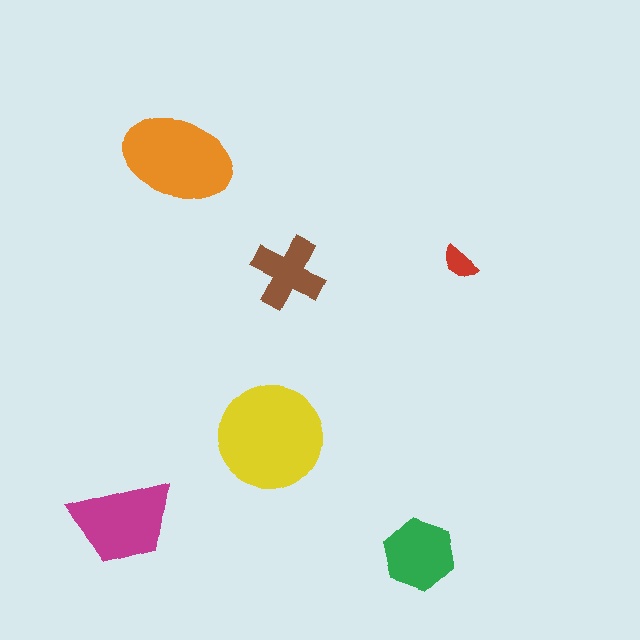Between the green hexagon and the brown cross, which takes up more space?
The green hexagon.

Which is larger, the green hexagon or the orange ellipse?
The orange ellipse.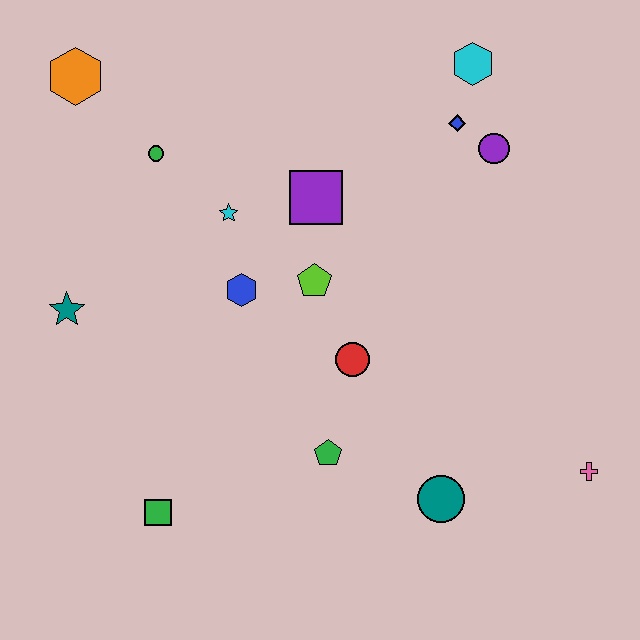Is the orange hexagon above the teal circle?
Yes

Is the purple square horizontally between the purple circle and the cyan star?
Yes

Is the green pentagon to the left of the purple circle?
Yes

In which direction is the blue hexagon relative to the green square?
The blue hexagon is above the green square.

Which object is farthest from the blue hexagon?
The pink cross is farthest from the blue hexagon.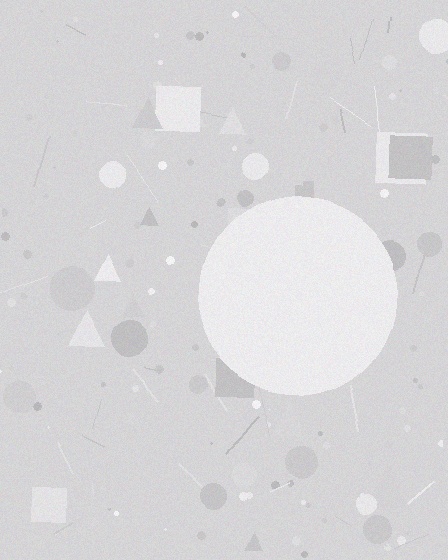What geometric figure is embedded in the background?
A circle is embedded in the background.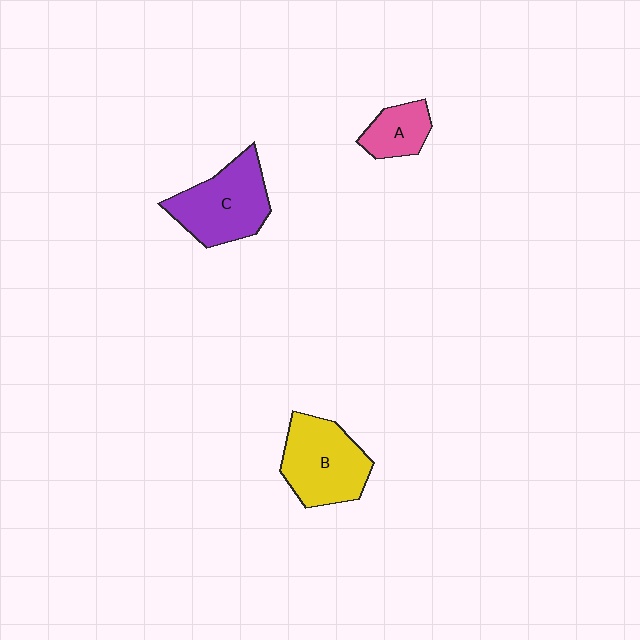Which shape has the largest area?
Shape C (purple).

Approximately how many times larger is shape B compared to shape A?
Approximately 2.0 times.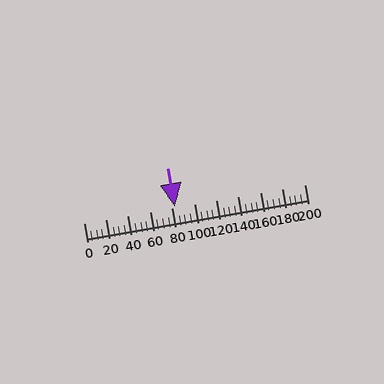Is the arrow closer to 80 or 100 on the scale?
The arrow is closer to 80.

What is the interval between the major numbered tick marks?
The major tick marks are spaced 20 units apart.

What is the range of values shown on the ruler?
The ruler shows values from 0 to 200.